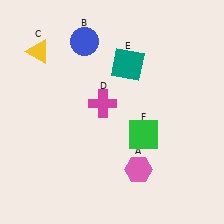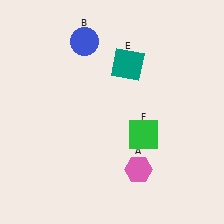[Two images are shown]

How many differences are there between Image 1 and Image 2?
There are 2 differences between the two images.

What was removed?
The yellow triangle (C), the magenta cross (D) were removed in Image 2.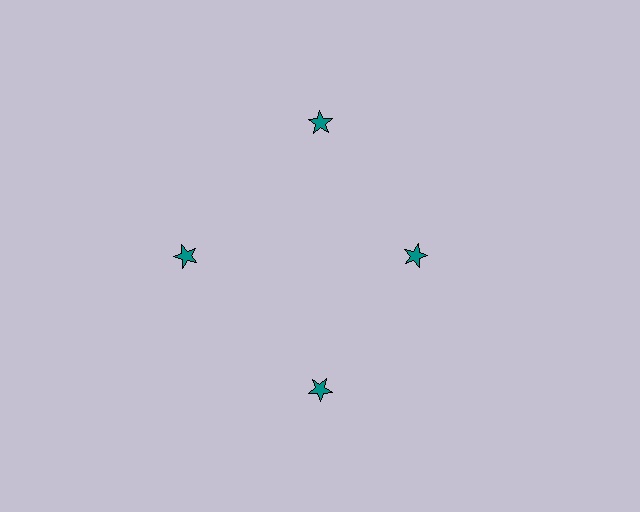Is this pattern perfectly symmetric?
No. The 4 teal stars are arranged in a ring, but one element near the 3 o'clock position is pulled inward toward the center, breaking the 4-fold rotational symmetry.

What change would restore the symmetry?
The symmetry would be restored by moving it outward, back onto the ring so that all 4 stars sit at equal angles and equal distance from the center.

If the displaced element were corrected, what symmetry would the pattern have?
It would have 4-fold rotational symmetry — the pattern would map onto itself every 90 degrees.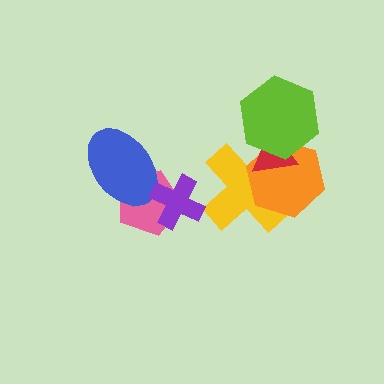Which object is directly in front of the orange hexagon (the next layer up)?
The red triangle is directly in front of the orange hexagon.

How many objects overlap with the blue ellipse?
1 object overlaps with the blue ellipse.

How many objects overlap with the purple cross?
1 object overlaps with the purple cross.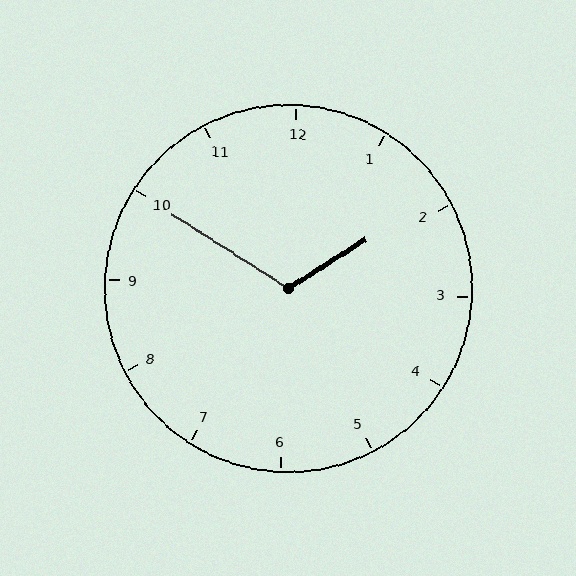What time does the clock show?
1:50.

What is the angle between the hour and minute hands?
Approximately 115 degrees.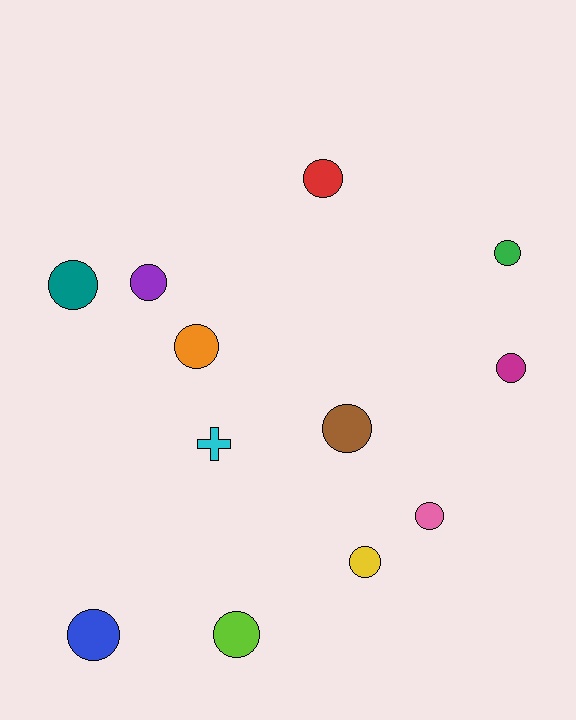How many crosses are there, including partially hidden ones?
There is 1 cross.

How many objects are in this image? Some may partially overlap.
There are 12 objects.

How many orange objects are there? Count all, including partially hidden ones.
There is 1 orange object.